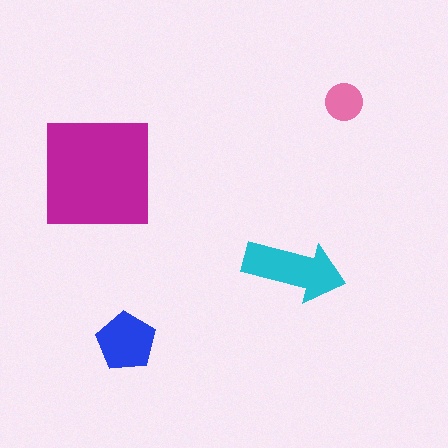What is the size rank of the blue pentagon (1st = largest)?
3rd.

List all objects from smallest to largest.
The pink circle, the blue pentagon, the cyan arrow, the magenta square.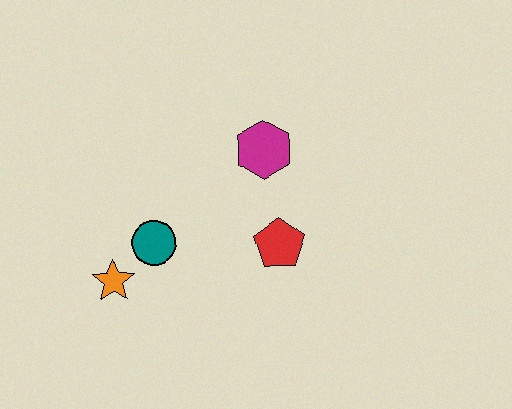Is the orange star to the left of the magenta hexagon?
Yes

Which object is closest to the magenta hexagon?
The red pentagon is closest to the magenta hexagon.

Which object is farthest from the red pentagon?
The orange star is farthest from the red pentagon.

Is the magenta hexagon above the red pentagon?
Yes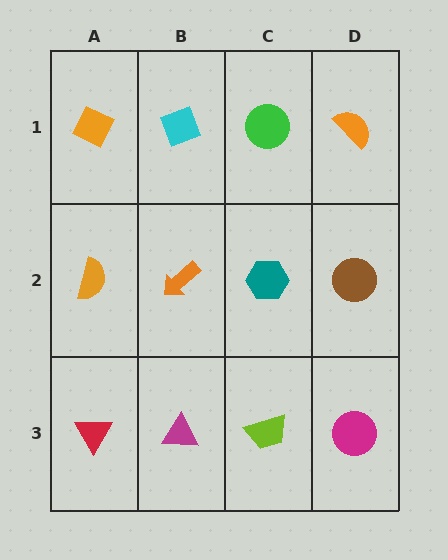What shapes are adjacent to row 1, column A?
An orange semicircle (row 2, column A), a cyan diamond (row 1, column B).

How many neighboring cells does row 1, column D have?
2.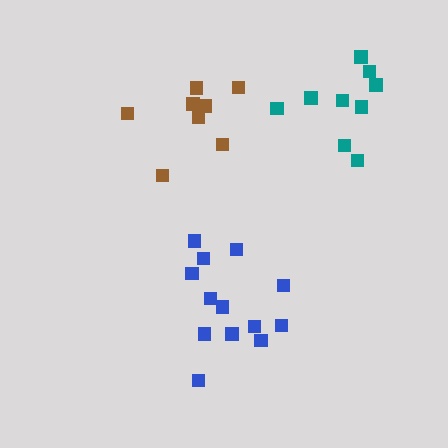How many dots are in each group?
Group 1: 13 dots, Group 2: 9 dots, Group 3: 8 dots (30 total).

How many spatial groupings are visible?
There are 3 spatial groupings.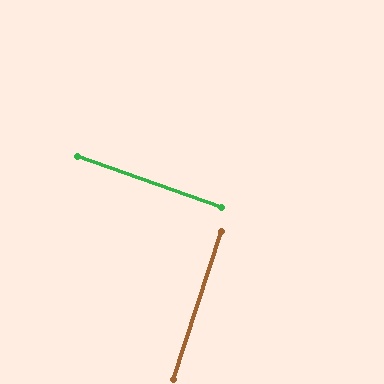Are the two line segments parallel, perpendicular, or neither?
Perpendicular — they meet at approximately 89°.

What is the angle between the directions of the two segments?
Approximately 89 degrees.